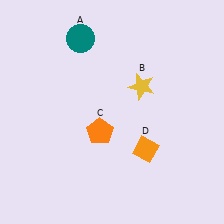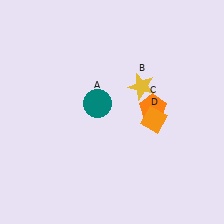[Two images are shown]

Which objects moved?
The objects that moved are: the teal circle (A), the orange pentagon (C), the orange diamond (D).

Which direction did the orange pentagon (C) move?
The orange pentagon (C) moved right.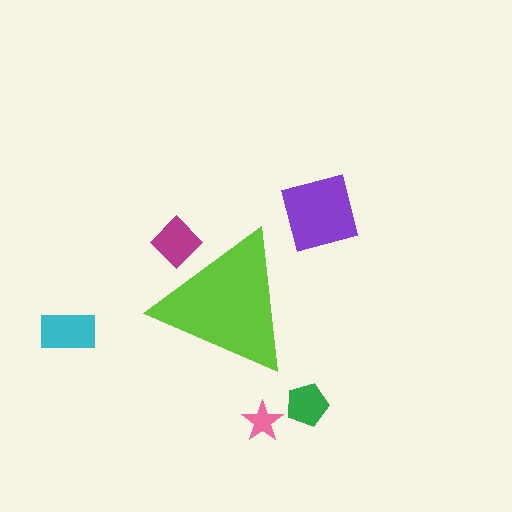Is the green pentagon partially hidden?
No, the green pentagon is fully visible.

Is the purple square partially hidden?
No, the purple square is fully visible.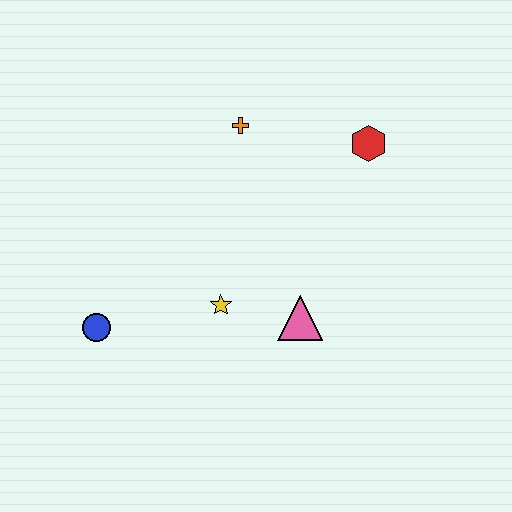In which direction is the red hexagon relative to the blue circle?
The red hexagon is to the right of the blue circle.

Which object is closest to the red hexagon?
The orange cross is closest to the red hexagon.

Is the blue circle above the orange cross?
No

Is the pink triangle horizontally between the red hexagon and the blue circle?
Yes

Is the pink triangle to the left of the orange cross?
No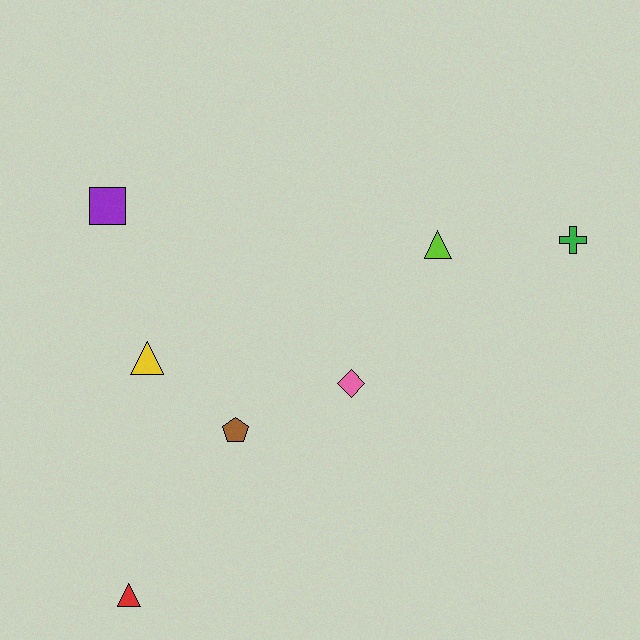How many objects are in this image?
There are 7 objects.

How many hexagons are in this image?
There are no hexagons.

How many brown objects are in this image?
There is 1 brown object.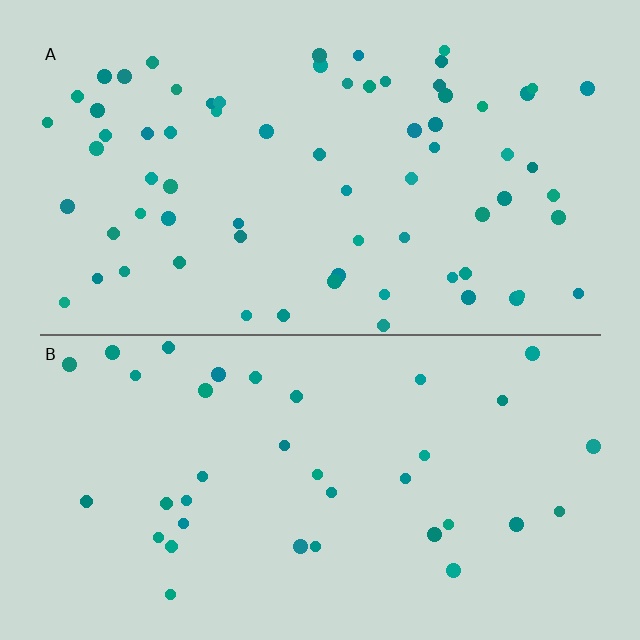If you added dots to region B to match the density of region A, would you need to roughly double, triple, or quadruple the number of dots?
Approximately double.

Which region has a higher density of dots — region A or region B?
A (the top).